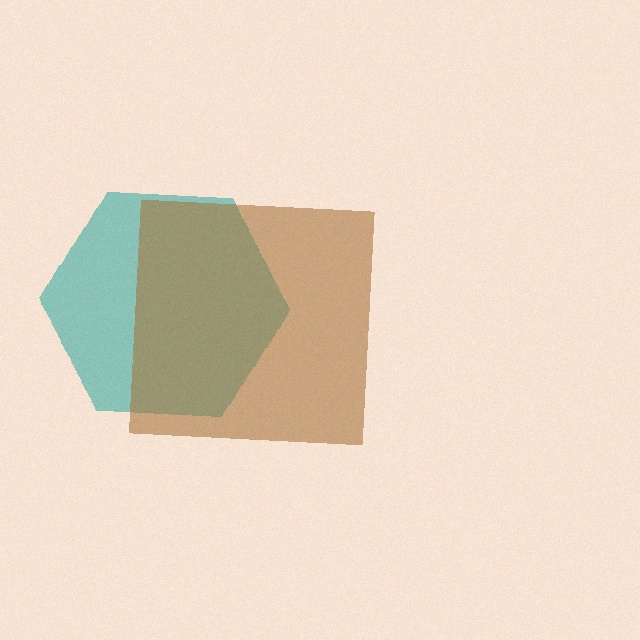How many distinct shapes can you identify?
There are 2 distinct shapes: a teal hexagon, a brown square.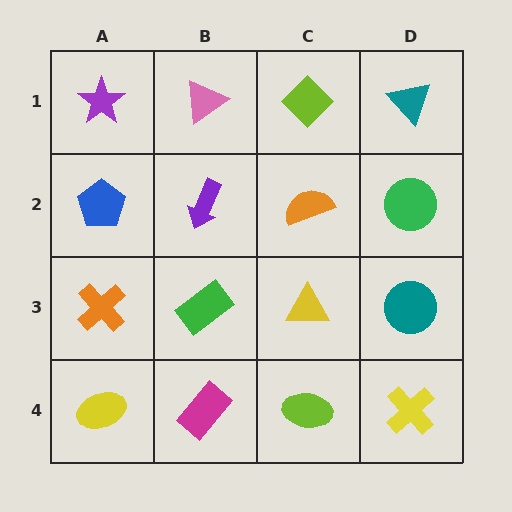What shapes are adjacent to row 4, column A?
An orange cross (row 3, column A), a magenta rectangle (row 4, column B).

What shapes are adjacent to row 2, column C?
A lime diamond (row 1, column C), a yellow triangle (row 3, column C), a purple arrow (row 2, column B), a green circle (row 2, column D).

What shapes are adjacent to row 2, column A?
A purple star (row 1, column A), an orange cross (row 3, column A), a purple arrow (row 2, column B).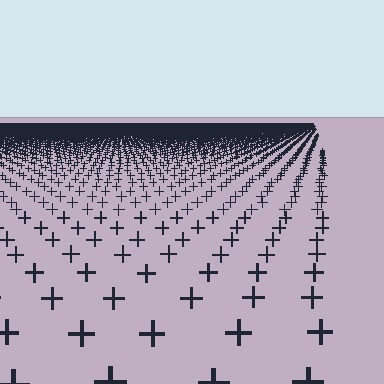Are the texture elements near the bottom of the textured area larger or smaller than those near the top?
Larger. Near the bottom, elements are closer to the viewer and appear at a bigger on-screen size.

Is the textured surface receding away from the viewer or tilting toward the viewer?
The surface is receding away from the viewer. Texture elements get smaller and denser toward the top.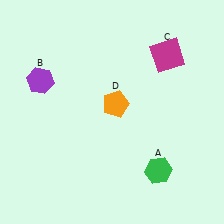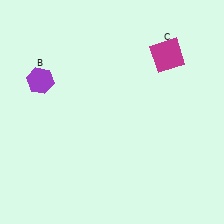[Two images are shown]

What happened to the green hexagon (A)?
The green hexagon (A) was removed in Image 2. It was in the bottom-right area of Image 1.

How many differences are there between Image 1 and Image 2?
There are 2 differences between the two images.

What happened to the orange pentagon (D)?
The orange pentagon (D) was removed in Image 2. It was in the top-right area of Image 1.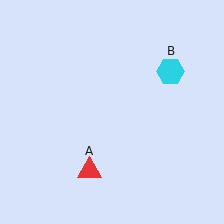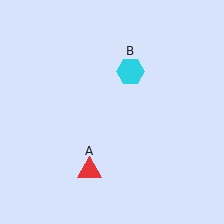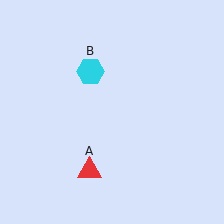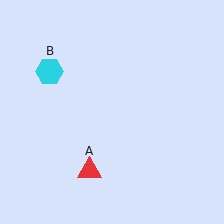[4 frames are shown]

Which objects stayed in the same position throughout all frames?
Red triangle (object A) remained stationary.